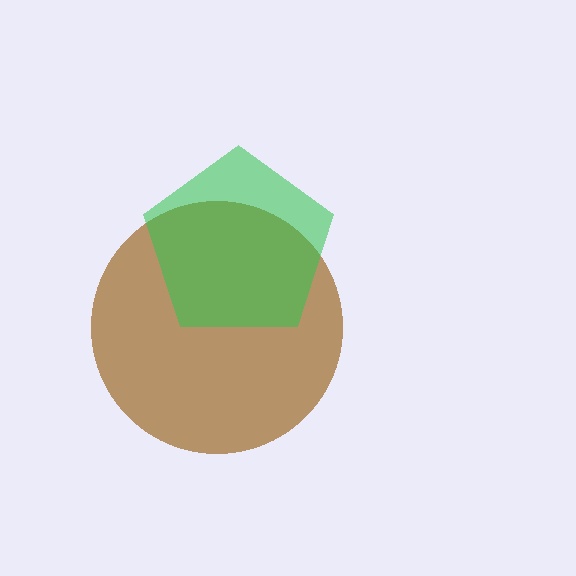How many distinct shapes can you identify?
There are 2 distinct shapes: a brown circle, a green pentagon.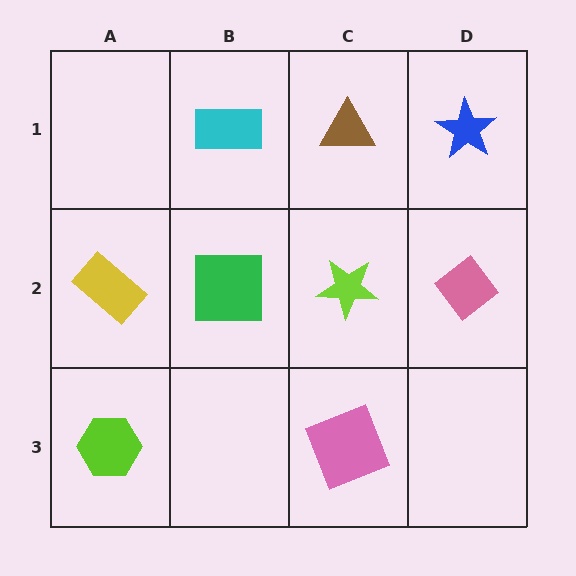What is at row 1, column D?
A blue star.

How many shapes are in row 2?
4 shapes.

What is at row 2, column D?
A pink diamond.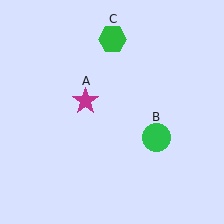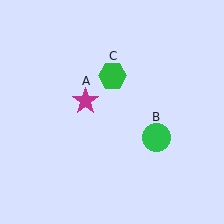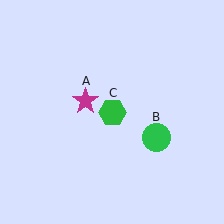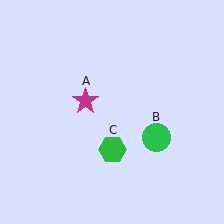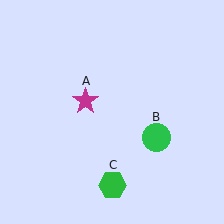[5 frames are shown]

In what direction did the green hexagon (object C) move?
The green hexagon (object C) moved down.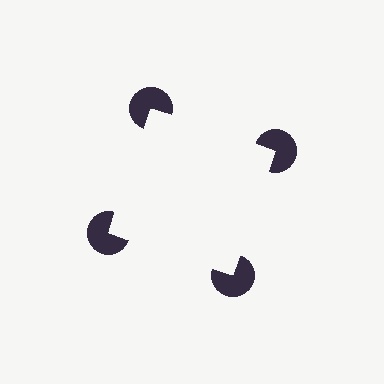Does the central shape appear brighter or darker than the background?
It typically appears slightly brighter than the background, even though no actual brightness change is drawn.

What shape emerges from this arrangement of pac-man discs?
An illusory square — its edges are inferred from the aligned wedge cuts in the pac-man discs, not physically drawn.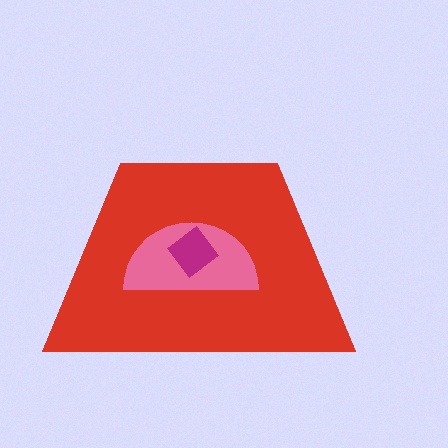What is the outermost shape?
The red trapezoid.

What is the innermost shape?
The magenta diamond.